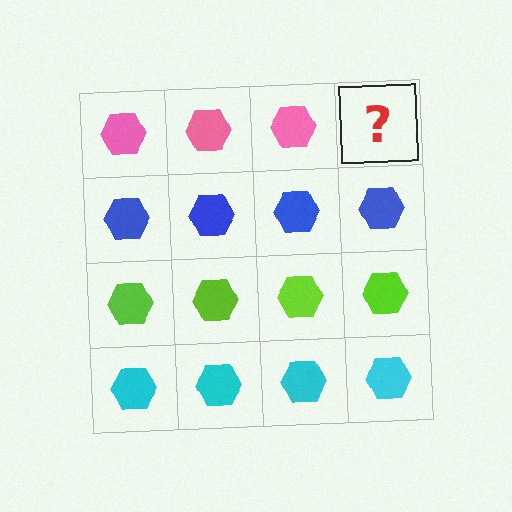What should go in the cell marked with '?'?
The missing cell should contain a pink hexagon.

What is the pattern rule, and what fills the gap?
The rule is that each row has a consistent color. The gap should be filled with a pink hexagon.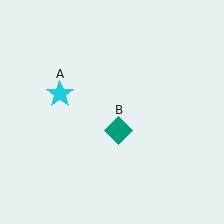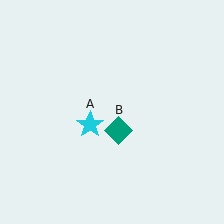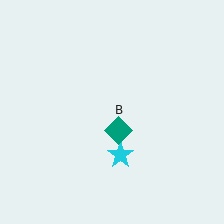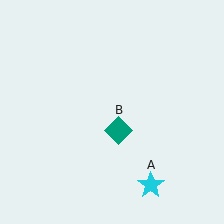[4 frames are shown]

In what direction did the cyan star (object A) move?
The cyan star (object A) moved down and to the right.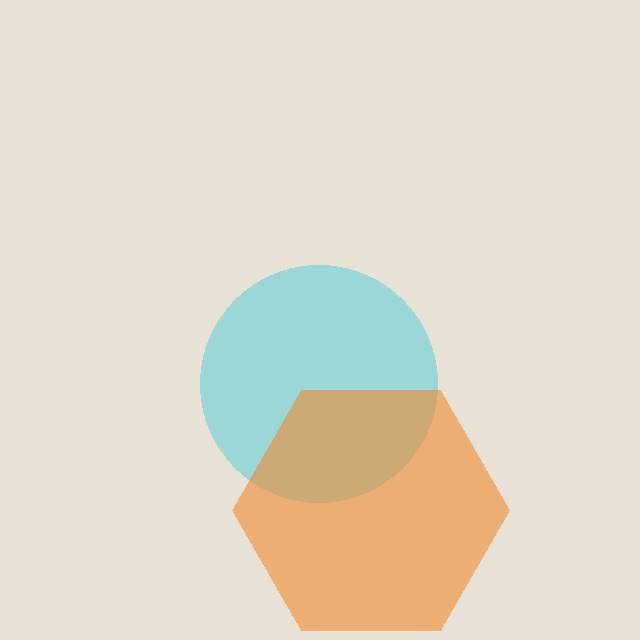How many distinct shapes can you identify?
There are 2 distinct shapes: a cyan circle, an orange hexagon.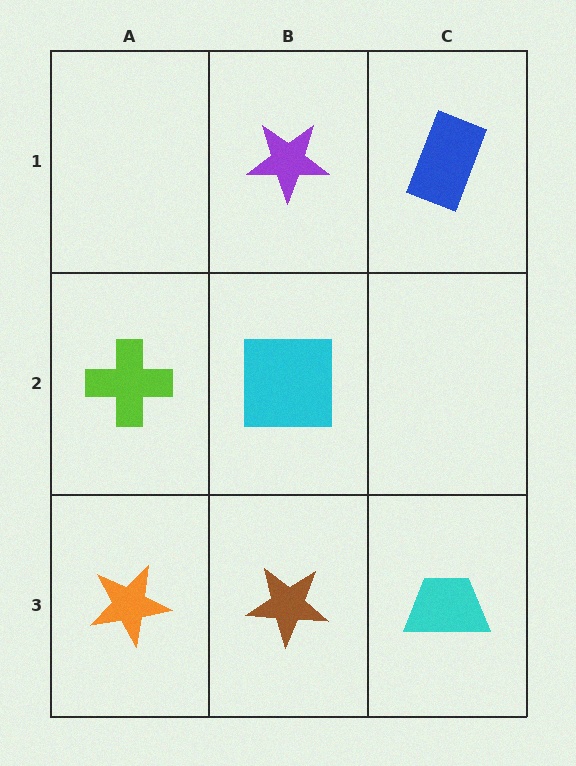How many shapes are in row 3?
3 shapes.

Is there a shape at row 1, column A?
No, that cell is empty.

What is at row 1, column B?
A purple star.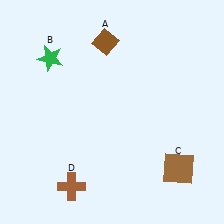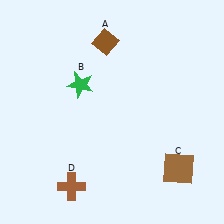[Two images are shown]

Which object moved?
The green star (B) moved right.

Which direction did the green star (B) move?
The green star (B) moved right.